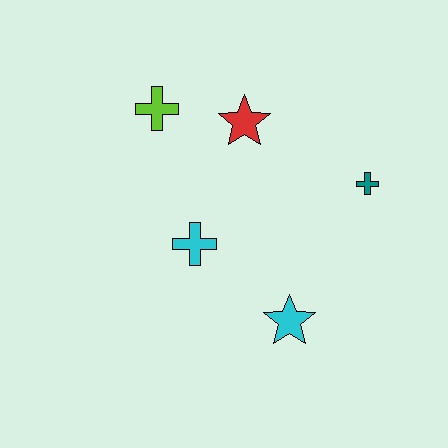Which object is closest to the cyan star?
The cyan cross is closest to the cyan star.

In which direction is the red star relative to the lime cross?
The red star is to the right of the lime cross.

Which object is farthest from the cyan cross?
The teal cross is farthest from the cyan cross.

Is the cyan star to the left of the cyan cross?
No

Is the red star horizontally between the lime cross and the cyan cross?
No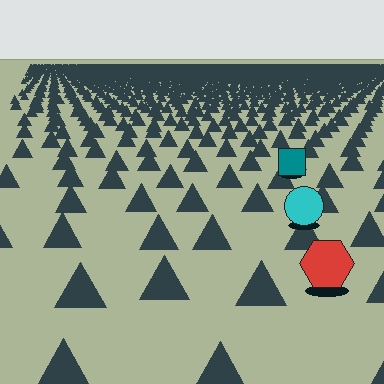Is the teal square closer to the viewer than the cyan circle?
No. The cyan circle is closer — you can tell from the texture gradient: the ground texture is coarser near it.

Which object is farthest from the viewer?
The teal square is farthest from the viewer. It appears smaller and the ground texture around it is denser.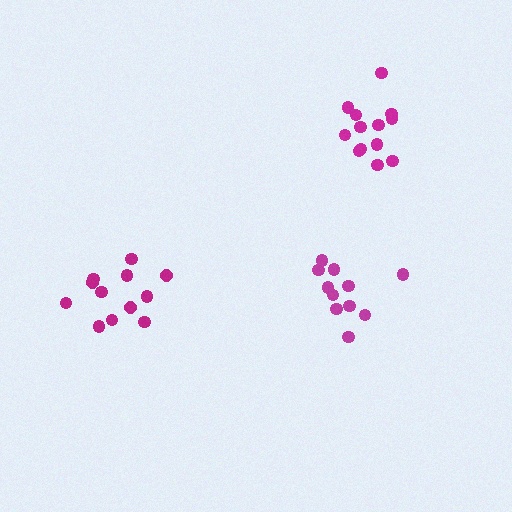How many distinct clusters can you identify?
There are 3 distinct clusters.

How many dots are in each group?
Group 1: 12 dots, Group 2: 13 dots, Group 3: 11 dots (36 total).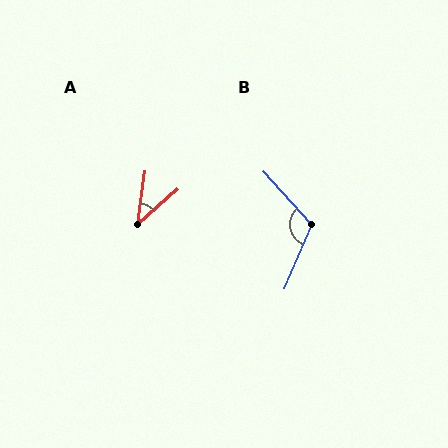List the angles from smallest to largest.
A (41°), B (114°).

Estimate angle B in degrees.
Approximately 114 degrees.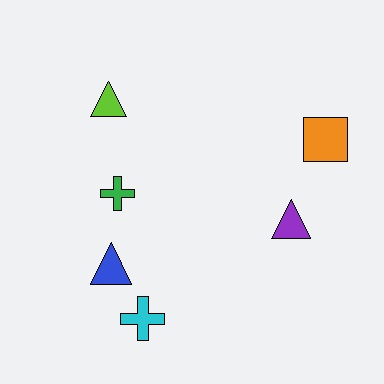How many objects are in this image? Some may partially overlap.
There are 6 objects.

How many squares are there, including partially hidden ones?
There is 1 square.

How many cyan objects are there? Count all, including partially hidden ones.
There is 1 cyan object.